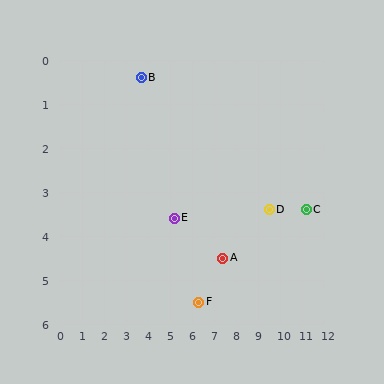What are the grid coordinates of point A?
Point A is at approximately (7.4, 4.5).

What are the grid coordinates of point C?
Point C is at approximately (11.2, 3.4).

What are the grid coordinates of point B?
Point B is at approximately (3.7, 0.4).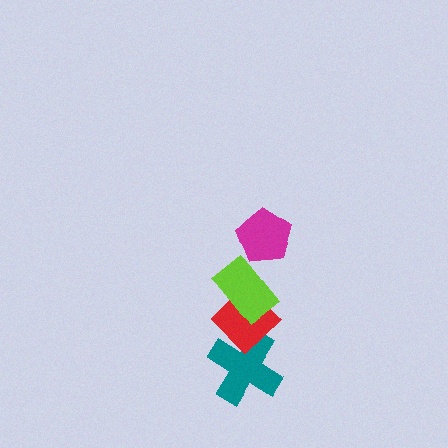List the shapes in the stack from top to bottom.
From top to bottom: the magenta pentagon, the lime rectangle, the red diamond, the teal cross.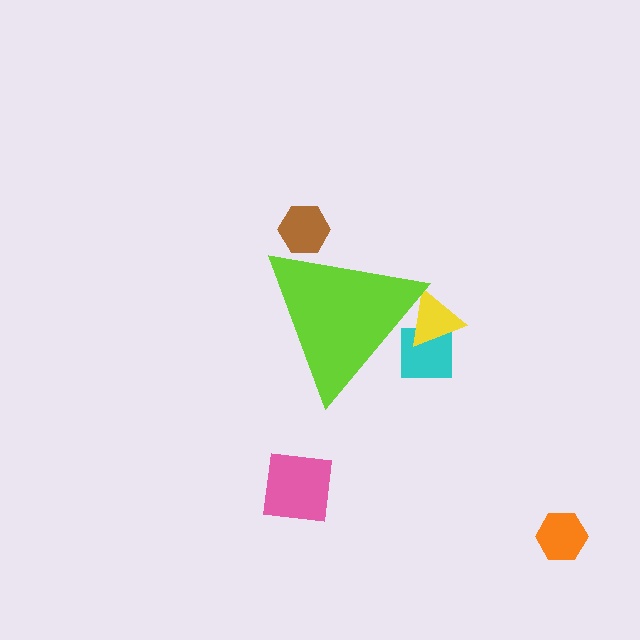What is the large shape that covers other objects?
A lime triangle.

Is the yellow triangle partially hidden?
Yes, the yellow triangle is partially hidden behind the lime triangle.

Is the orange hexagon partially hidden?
No, the orange hexagon is fully visible.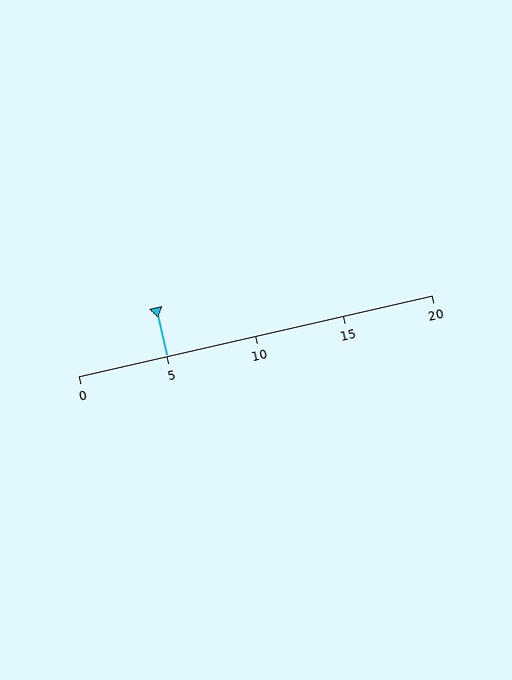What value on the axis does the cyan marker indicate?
The marker indicates approximately 5.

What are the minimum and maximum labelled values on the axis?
The axis runs from 0 to 20.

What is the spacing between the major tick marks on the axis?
The major ticks are spaced 5 apart.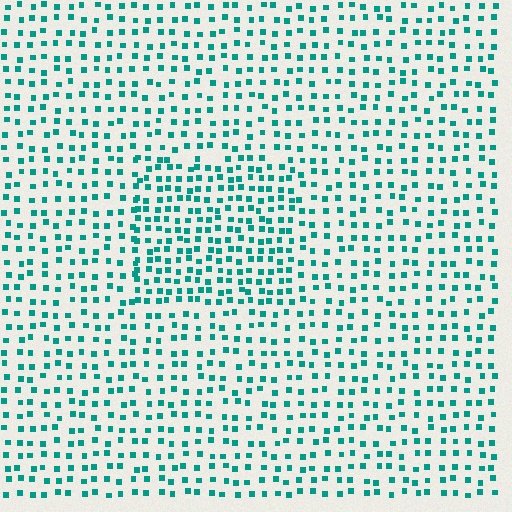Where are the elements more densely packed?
The elements are more densely packed inside the rectangle boundary.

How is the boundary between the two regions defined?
The boundary is defined by a change in element density (approximately 1.6x ratio). All elements are the same color, size, and shape.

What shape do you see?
I see a rectangle.